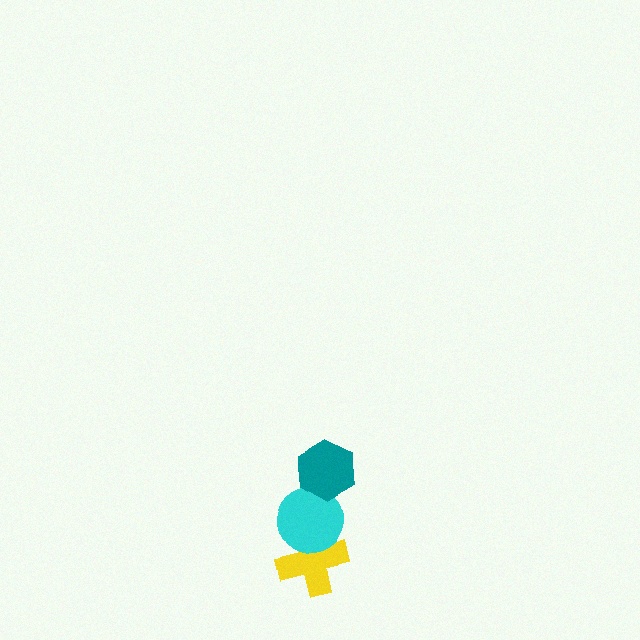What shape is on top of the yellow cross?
The cyan circle is on top of the yellow cross.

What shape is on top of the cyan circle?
The teal hexagon is on top of the cyan circle.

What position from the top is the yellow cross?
The yellow cross is 3rd from the top.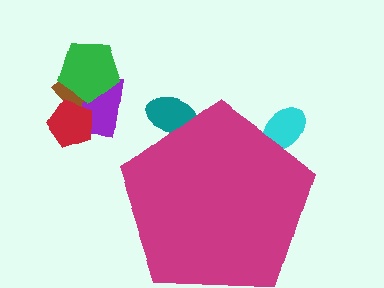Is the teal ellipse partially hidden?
Yes, the teal ellipse is partially hidden behind the magenta pentagon.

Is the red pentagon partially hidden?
No, the red pentagon is fully visible.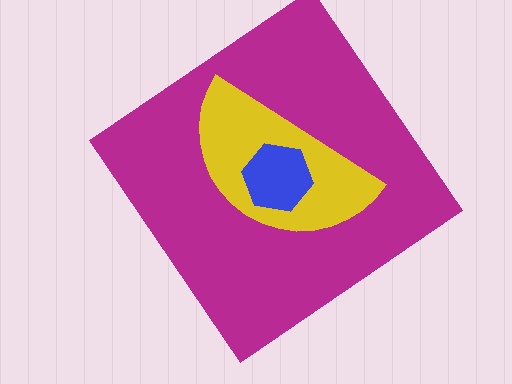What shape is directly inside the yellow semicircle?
The blue hexagon.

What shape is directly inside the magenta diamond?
The yellow semicircle.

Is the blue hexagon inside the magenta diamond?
Yes.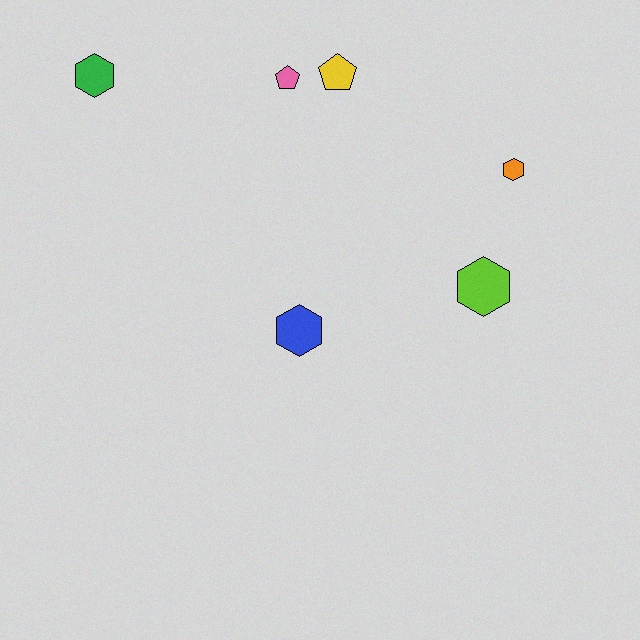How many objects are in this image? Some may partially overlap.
There are 6 objects.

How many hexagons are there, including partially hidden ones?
There are 4 hexagons.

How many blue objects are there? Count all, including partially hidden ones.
There is 1 blue object.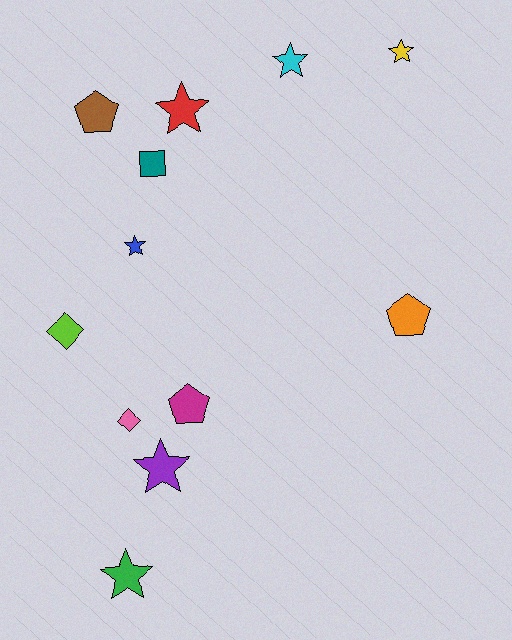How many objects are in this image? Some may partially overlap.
There are 12 objects.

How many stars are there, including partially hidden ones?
There are 6 stars.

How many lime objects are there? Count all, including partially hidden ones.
There is 1 lime object.